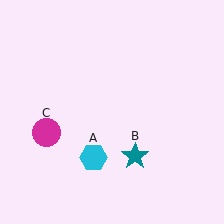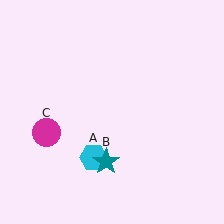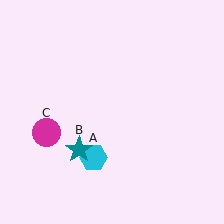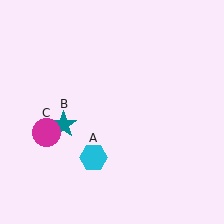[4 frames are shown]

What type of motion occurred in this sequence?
The teal star (object B) rotated clockwise around the center of the scene.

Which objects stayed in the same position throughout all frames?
Cyan hexagon (object A) and magenta circle (object C) remained stationary.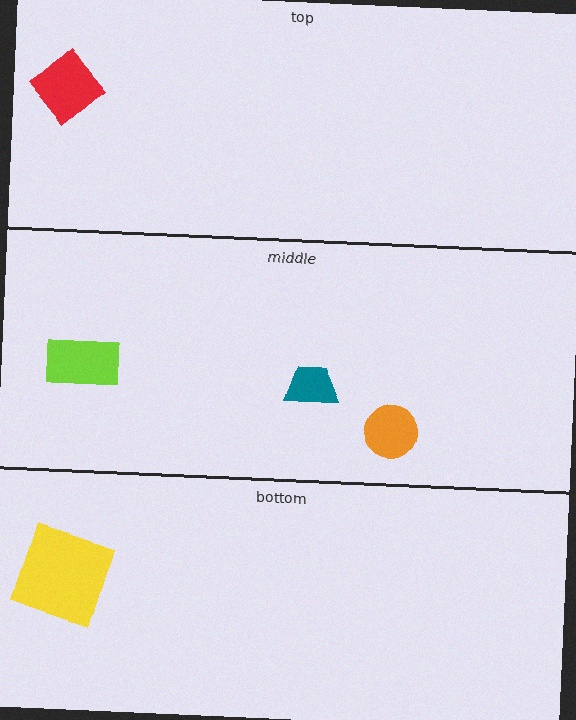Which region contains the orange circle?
The middle region.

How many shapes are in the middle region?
3.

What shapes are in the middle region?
The teal trapezoid, the lime rectangle, the orange circle.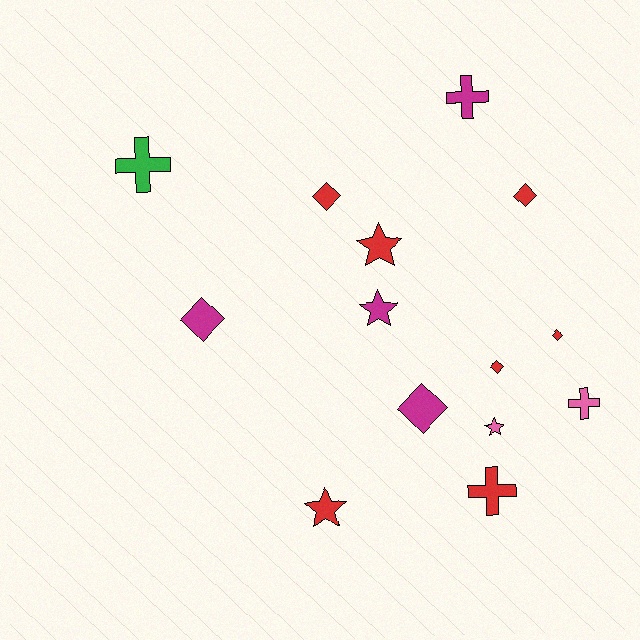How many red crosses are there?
There is 1 red cross.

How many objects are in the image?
There are 14 objects.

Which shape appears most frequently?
Diamond, with 6 objects.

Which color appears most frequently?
Red, with 7 objects.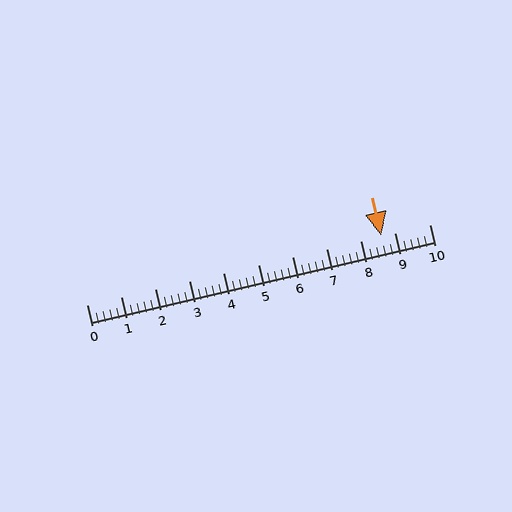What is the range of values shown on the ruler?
The ruler shows values from 0 to 10.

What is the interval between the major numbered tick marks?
The major tick marks are spaced 1 units apart.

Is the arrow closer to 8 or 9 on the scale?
The arrow is closer to 9.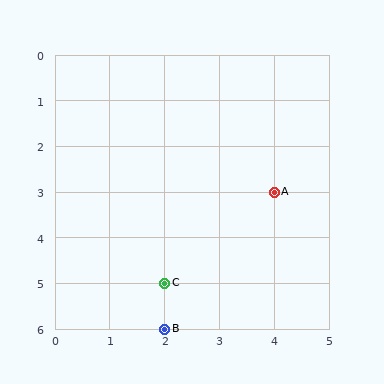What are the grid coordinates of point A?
Point A is at grid coordinates (4, 3).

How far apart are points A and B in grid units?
Points A and B are 2 columns and 3 rows apart (about 3.6 grid units diagonally).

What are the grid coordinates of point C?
Point C is at grid coordinates (2, 5).